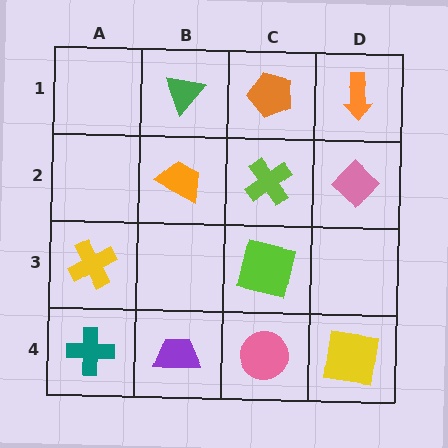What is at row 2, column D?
A pink diamond.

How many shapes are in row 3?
2 shapes.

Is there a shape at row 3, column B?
No, that cell is empty.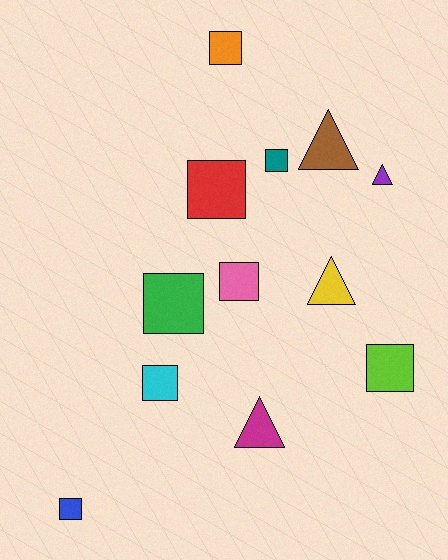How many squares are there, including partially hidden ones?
There are 8 squares.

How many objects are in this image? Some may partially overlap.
There are 12 objects.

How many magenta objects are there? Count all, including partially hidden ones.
There is 1 magenta object.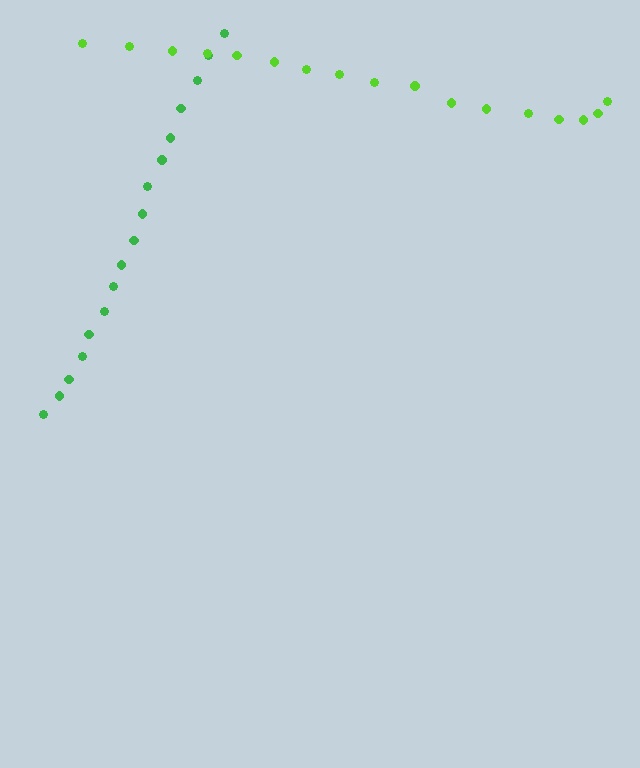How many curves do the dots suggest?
There are 2 distinct paths.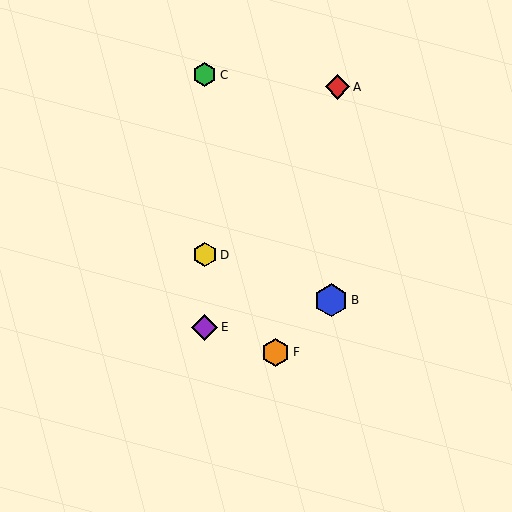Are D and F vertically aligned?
No, D is at x≈205 and F is at x≈276.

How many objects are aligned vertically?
3 objects (C, D, E) are aligned vertically.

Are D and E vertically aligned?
Yes, both are at x≈205.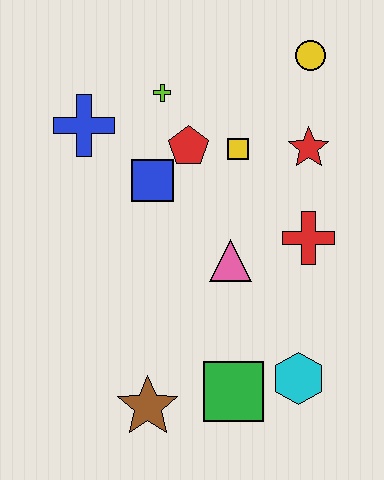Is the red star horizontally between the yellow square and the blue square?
No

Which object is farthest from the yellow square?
The brown star is farthest from the yellow square.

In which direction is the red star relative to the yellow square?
The red star is to the right of the yellow square.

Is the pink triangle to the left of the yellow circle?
Yes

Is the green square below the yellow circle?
Yes